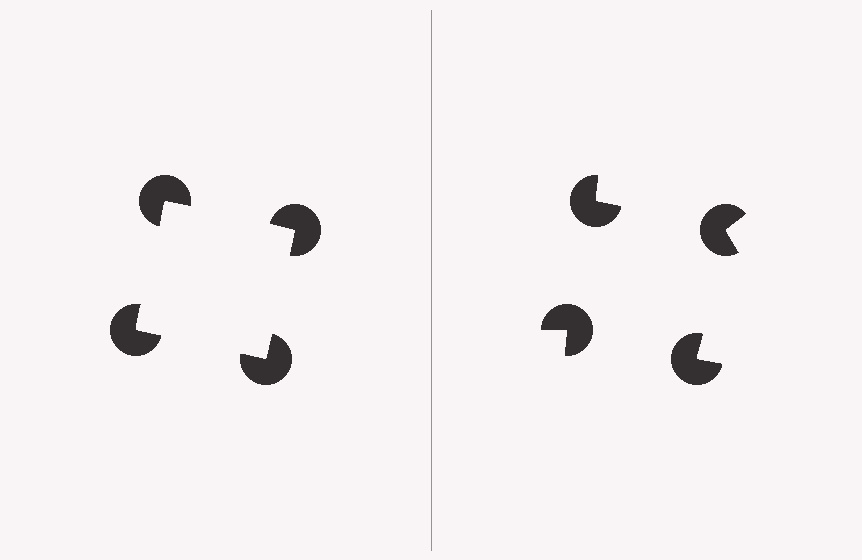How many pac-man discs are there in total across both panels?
8 — 4 on each side.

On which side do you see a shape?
An illusory square appears on the left side. On the right side the wedge cuts are rotated, so no coherent shape forms.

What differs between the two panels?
The pac-man discs are positioned identically on both sides; only the wedge orientations differ. On the left they align to a square; on the right they are misaligned.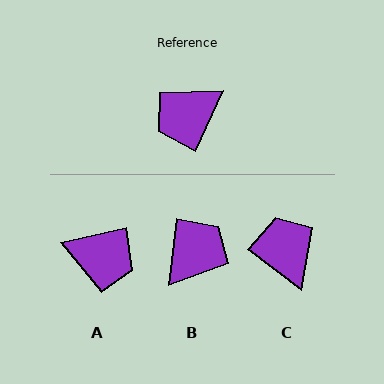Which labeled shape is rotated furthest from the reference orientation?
B, about 162 degrees away.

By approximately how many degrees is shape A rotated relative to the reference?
Approximately 127 degrees counter-clockwise.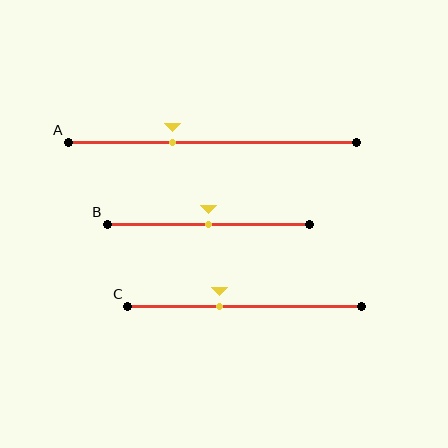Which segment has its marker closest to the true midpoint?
Segment B has its marker closest to the true midpoint.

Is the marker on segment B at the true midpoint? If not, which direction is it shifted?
Yes, the marker on segment B is at the true midpoint.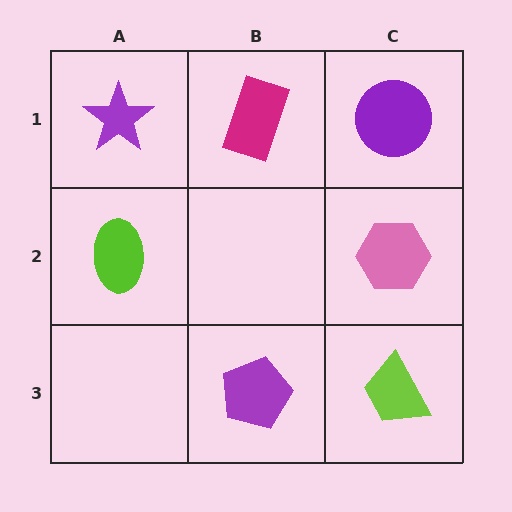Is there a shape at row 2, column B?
No, that cell is empty.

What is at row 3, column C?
A lime trapezoid.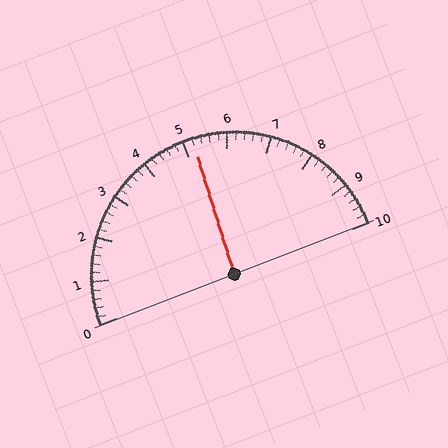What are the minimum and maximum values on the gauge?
The gauge ranges from 0 to 10.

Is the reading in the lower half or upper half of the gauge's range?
The reading is in the upper half of the range (0 to 10).